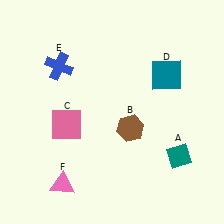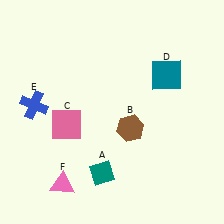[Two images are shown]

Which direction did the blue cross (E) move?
The blue cross (E) moved down.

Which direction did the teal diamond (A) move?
The teal diamond (A) moved left.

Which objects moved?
The objects that moved are: the teal diamond (A), the blue cross (E).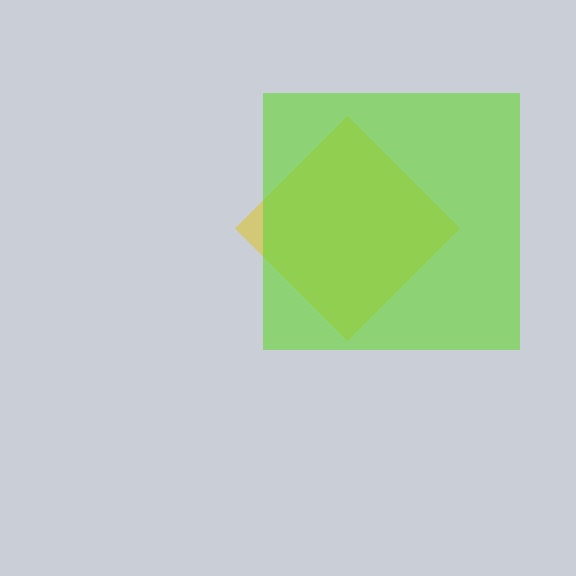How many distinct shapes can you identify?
There are 2 distinct shapes: a yellow diamond, a lime square.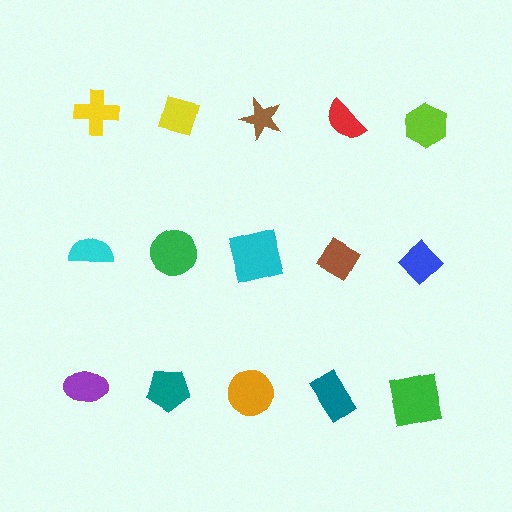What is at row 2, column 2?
A green circle.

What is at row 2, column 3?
A cyan square.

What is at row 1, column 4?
A red semicircle.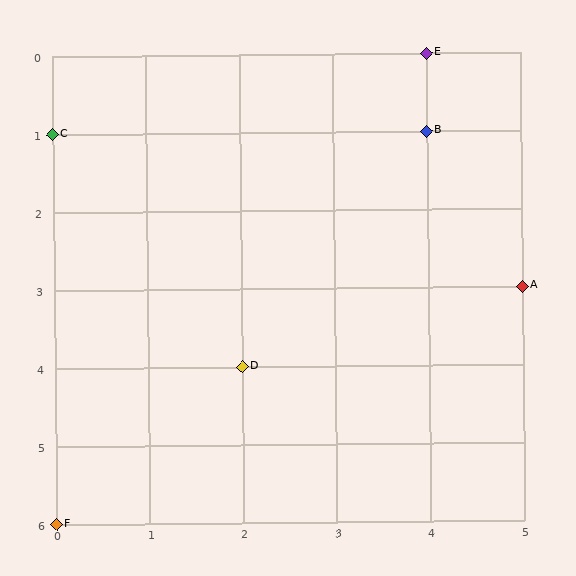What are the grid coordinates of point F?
Point F is at grid coordinates (0, 6).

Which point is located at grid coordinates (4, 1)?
Point B is at (4, 1).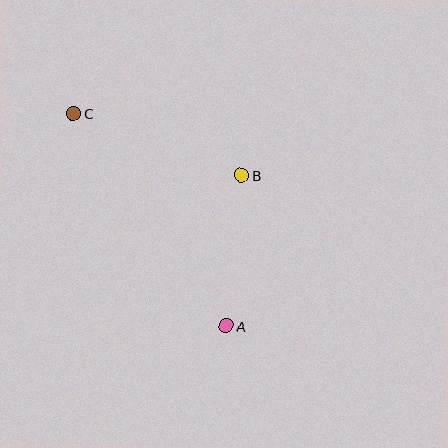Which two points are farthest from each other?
Points A and C are farthest from each other.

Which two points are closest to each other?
Points A and B are closest to each other.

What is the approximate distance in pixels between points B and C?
The distance between B and C is approximately 179 pixels.